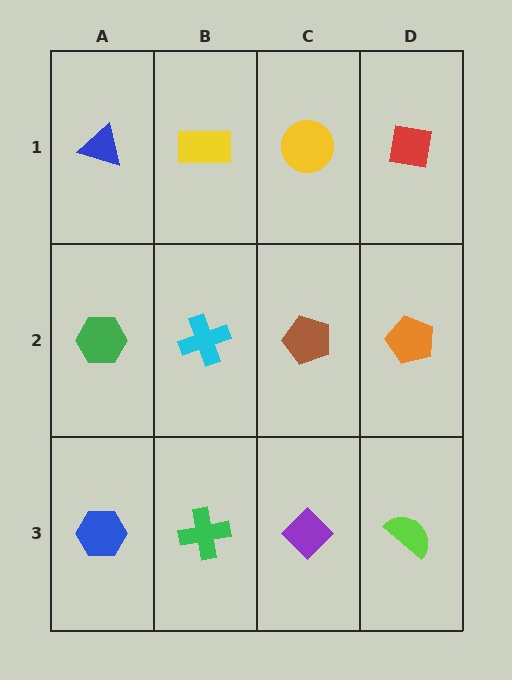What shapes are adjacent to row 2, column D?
A red square (row 1, column D), a lime semicircle (row 3, column D), a brown pentagon (row 2, column C).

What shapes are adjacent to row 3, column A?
A green hexagon (row 2, column A), a green cross (row 3, column B).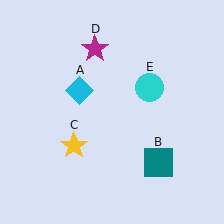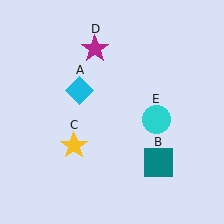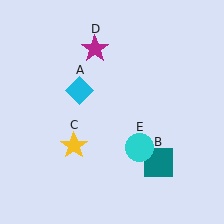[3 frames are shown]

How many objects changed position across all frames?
1 object changed position: cyan circle (object E).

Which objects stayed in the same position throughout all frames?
Cyan diamond (object A) and teal square (object B) and yellow star (object C) and magenta star (object D) remained stationary.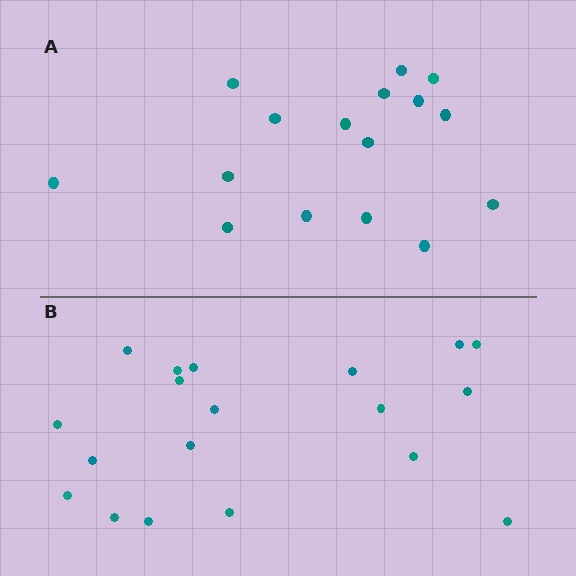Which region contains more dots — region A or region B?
Region B (the bottom region) has more dots.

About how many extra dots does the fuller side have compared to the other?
Region B has just a few more — roughly 2 or 3 more dots than region A.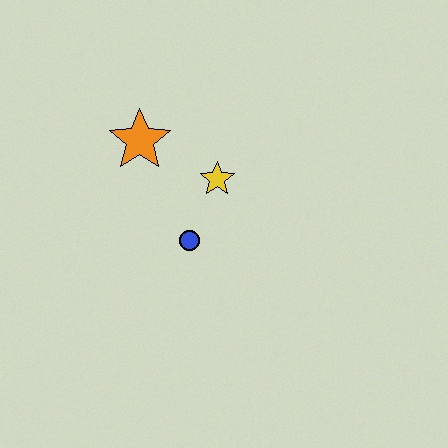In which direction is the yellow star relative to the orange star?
The yellow star is to the right of the orange star.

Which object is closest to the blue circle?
The yellow star is closest to the blue circle.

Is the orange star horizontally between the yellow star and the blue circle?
No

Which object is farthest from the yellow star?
The orange star is farthest from the yellow star.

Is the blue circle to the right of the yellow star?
No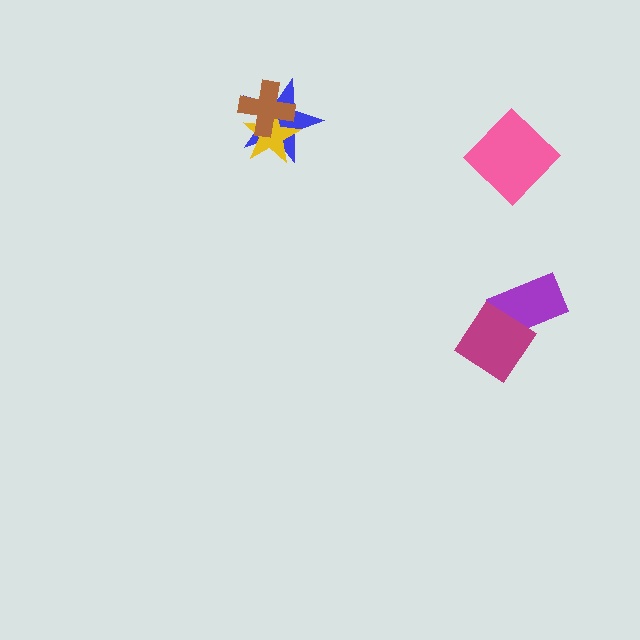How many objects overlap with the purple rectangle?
1 object overlaps with the purple rectangle.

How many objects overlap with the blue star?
2 objects overlap with the blue star.